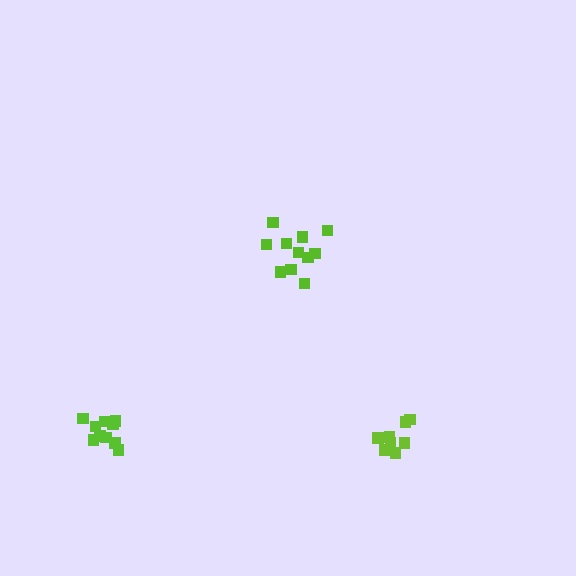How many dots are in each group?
Group 1: 11 dots, Group 2: 8 dots, Group 3: 10 dots (29 total).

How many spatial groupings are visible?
There are 3 spatial groupings.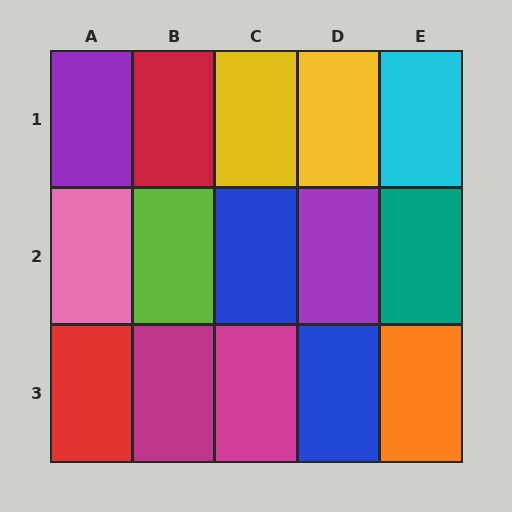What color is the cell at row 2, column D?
Purple.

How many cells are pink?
1 cell is pink.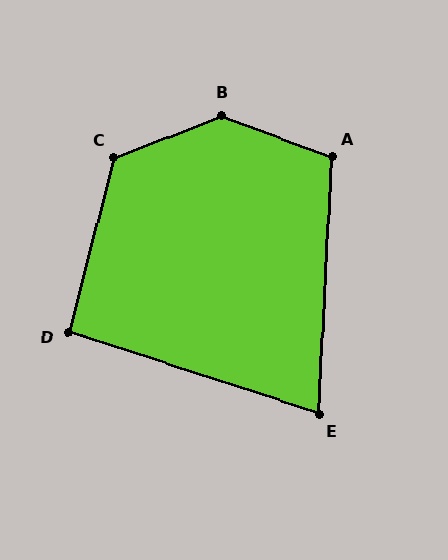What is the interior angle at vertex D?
Approximately 93 degrees (approximately right).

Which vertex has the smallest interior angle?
E, at approximately 75 degrees.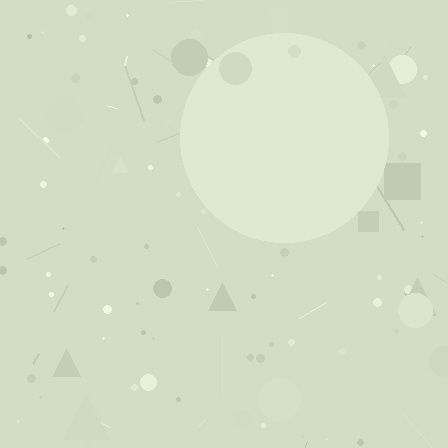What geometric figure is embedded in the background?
A circle is embedded in the background.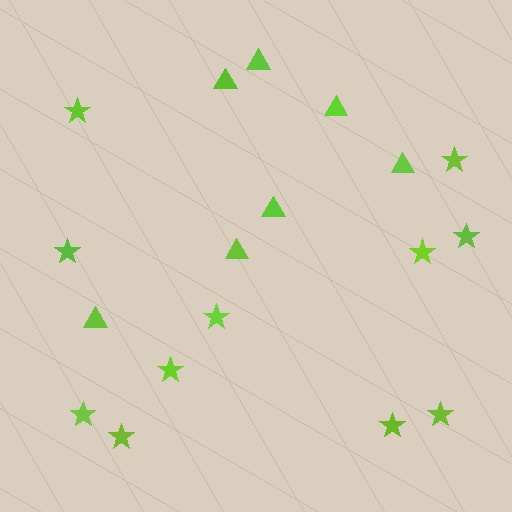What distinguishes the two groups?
There are 2 groups: one group of triangles (7) and one group of stars (11).